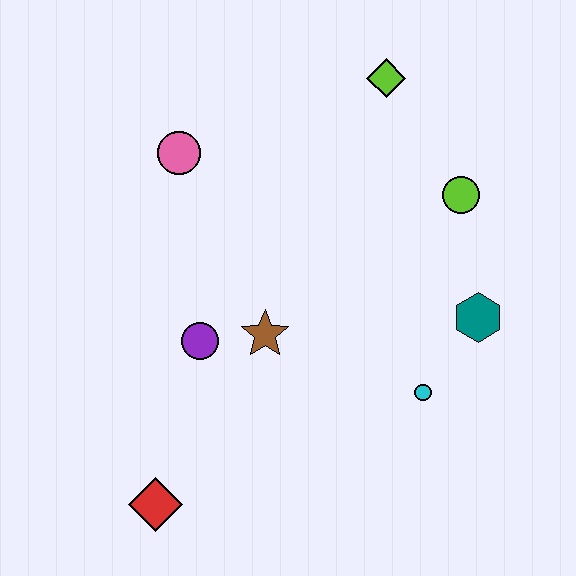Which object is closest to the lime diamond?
The lime circle is closest to the lime diamond.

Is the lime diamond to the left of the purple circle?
No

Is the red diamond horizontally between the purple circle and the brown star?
No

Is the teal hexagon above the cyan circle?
Yes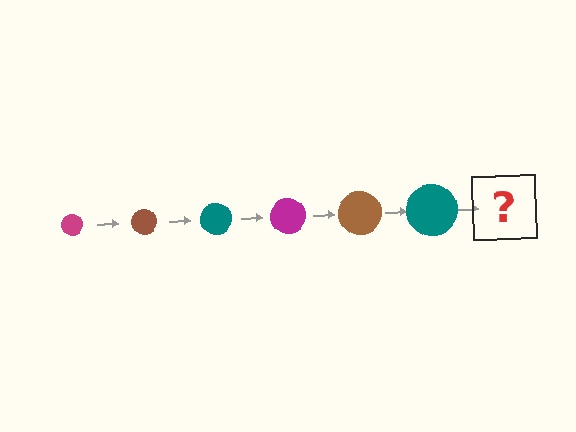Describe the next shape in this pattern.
It should be a magenta circle, larger than the previous one.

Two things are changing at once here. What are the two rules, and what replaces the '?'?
The two rules are that the circle grows larger each step and the color cycles through magenta, brown, and teal. The '?' should be a magenta circle, larger than the previous one.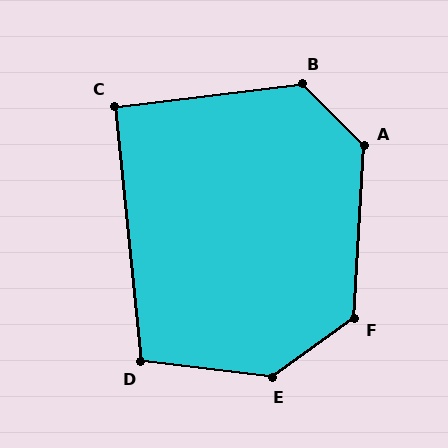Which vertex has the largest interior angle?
E, at approximately 137 degrees.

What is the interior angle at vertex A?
Approximately 132 degrees (obtuse).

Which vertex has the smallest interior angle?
C, at approximately 91 degrees.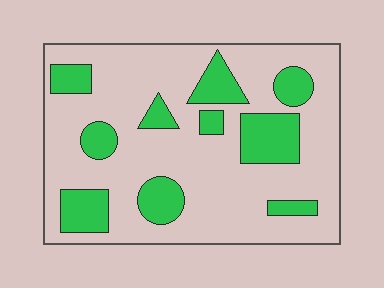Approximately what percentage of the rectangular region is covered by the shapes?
Approximately 25%.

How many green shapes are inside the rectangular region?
10.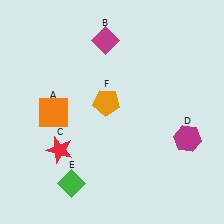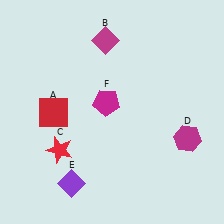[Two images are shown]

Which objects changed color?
A changed from orange to red. E changed from green to purple. F changed from orange to magenta.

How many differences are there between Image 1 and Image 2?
There are 3 differences between the two images.